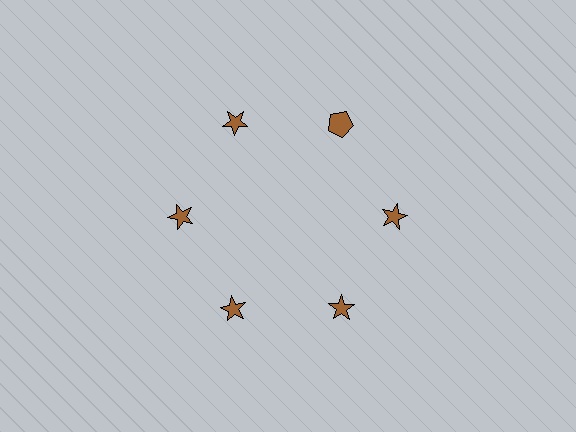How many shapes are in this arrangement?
There are 6 shapes arranged in a ring pattern.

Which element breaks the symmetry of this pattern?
The brown pentagon at roughly the 1 o'clock position breaks the symmetry. All other shapes are brown stars.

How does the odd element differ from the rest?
It has a different shape: pentagon instead of star.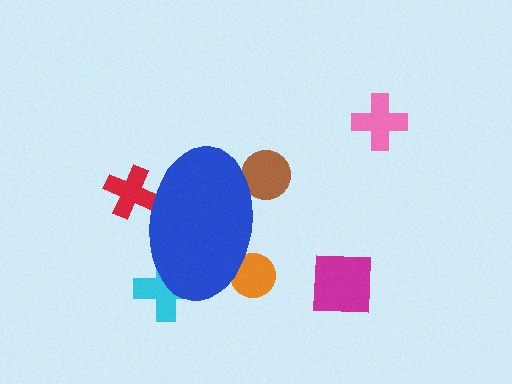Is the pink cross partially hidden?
No, the pink cross is fully visible.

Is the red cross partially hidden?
Yes, the red cross is partially hidden behind the blue ellipse.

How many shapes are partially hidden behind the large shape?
4 shapes are partially hidden.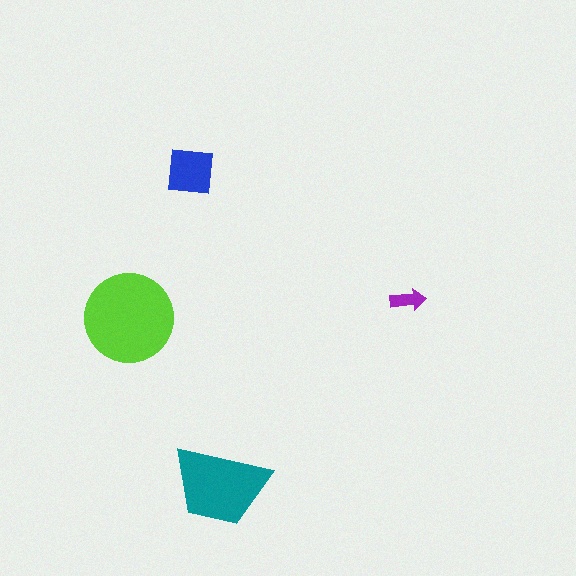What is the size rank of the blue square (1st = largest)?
3rd.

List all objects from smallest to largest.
The purple arrow, the blue square, the teal trapezoid, the lime circle.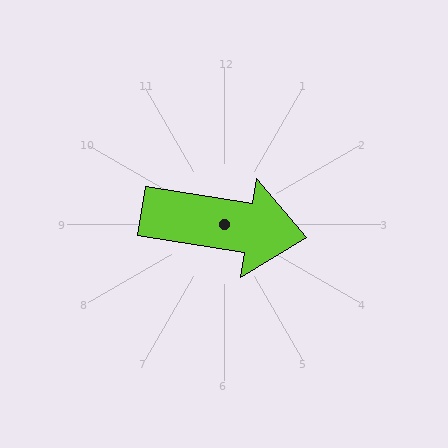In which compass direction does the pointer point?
East.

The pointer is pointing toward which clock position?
Roughly 3 o'clock.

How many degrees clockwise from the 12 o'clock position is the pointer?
Approximately 99 degrees.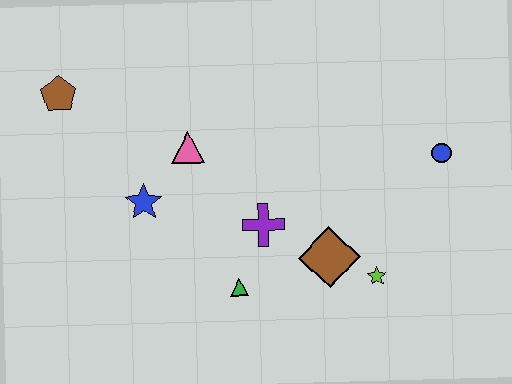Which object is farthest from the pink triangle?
The blue circle is farthest from the pink triangle.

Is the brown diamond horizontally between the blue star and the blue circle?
Yes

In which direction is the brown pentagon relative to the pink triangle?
The brown pentagon is to the left of the pink triangle.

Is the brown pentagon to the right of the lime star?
No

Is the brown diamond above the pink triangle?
No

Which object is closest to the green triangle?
The purple cross is closest to the green triangle.